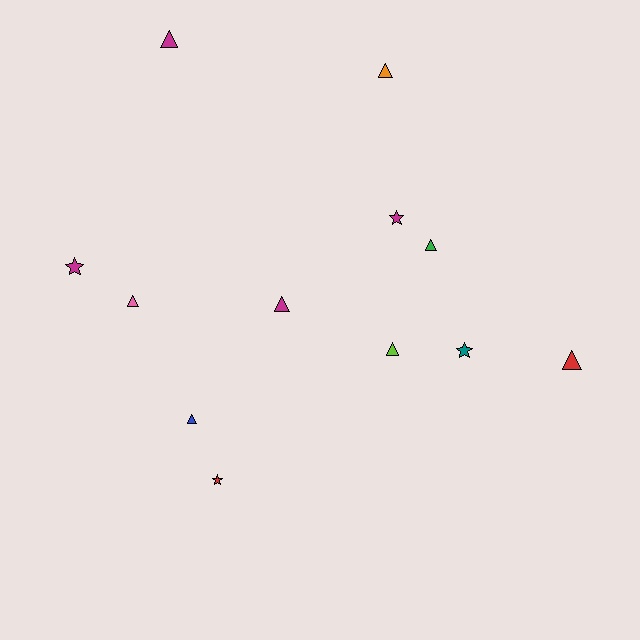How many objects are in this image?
There are 12 objects.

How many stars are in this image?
There are 4 stars.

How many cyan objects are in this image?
There are no cyan objects.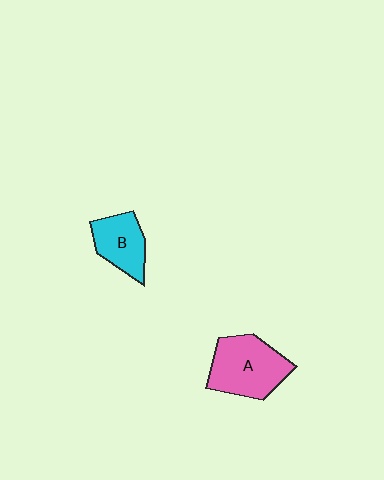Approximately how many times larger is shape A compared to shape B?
Approximately 1.5 times.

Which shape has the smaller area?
Shape B (cyan).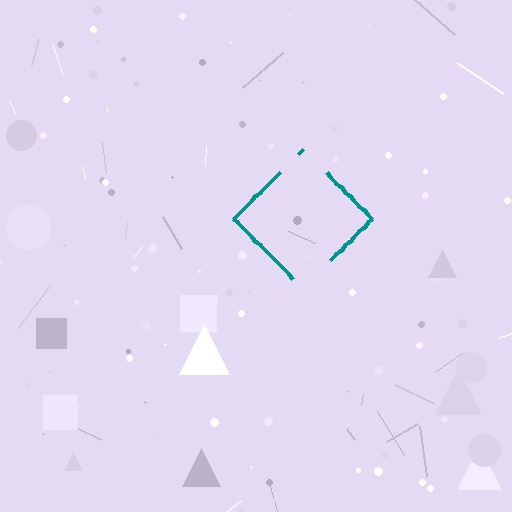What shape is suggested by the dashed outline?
The dashed outline suggests a diamond.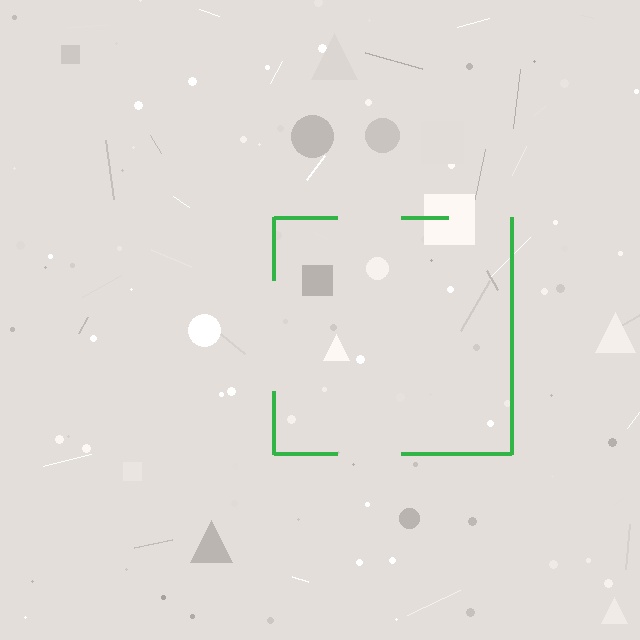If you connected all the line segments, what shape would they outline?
They would outline a square.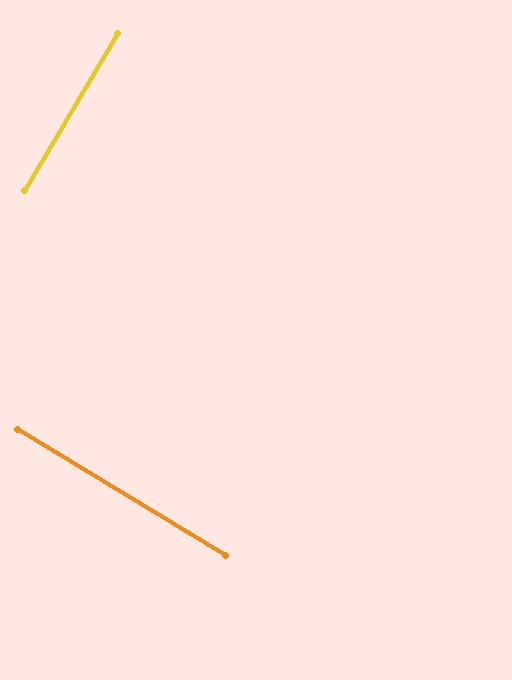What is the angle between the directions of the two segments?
Approximately 89 degrees.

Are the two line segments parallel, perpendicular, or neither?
Perpendicular — they meet at approximately 89°.